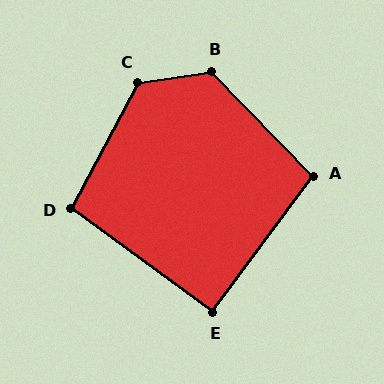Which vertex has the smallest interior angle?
E, at approximately 90 degrees.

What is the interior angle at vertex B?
Approximately 125 degrees (obtuse).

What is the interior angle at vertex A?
Approximately 99 degrees (obtuse).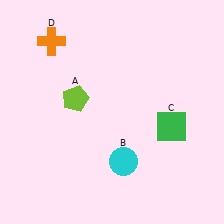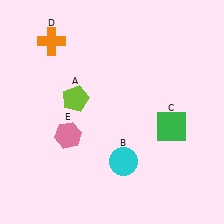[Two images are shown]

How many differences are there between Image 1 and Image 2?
There is 1 difference between the two images.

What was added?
A pink hexagon (E) was added in Image 2.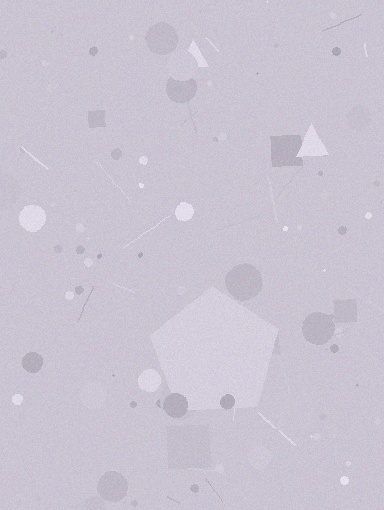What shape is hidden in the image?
A pentagon is hidden in the image.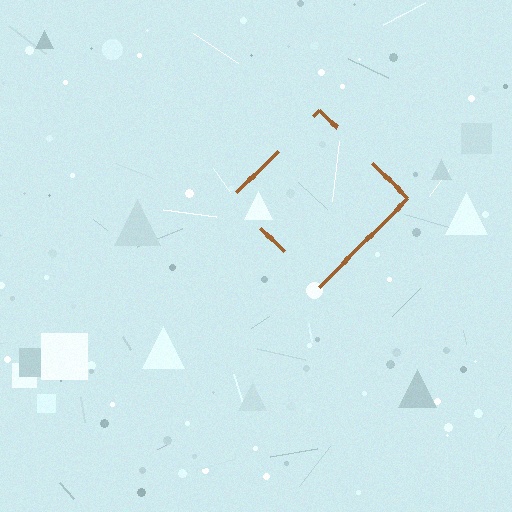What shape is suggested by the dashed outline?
The dashed outline suggests a diamond.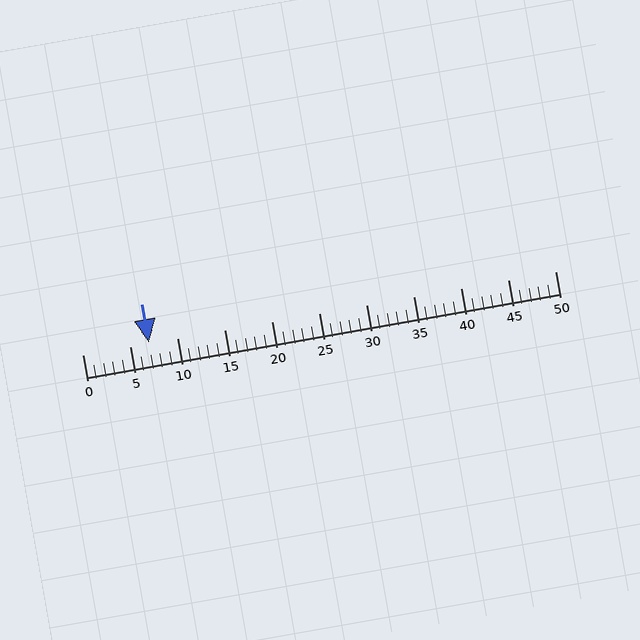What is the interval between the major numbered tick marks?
The major tick marks are spaced 5 units apart.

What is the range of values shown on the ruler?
The ruler shows values from 0 to 50.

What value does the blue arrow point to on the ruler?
The blue arrow points to approximately 7.